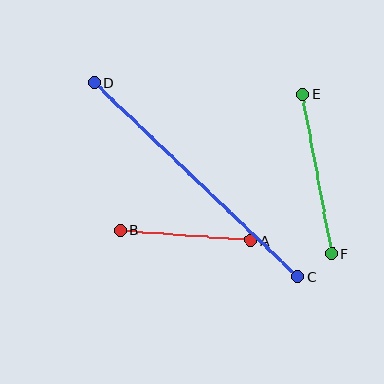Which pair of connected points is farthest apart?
Points C and D are farthest apart.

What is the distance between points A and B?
The distance is approximately 131 pixels.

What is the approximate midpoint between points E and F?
The midpoint is at approximately (317, 174) pixels.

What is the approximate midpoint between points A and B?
The midpoint is at approximately (185, 235) pixels.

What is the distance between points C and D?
The distance is approximately 281 pixels.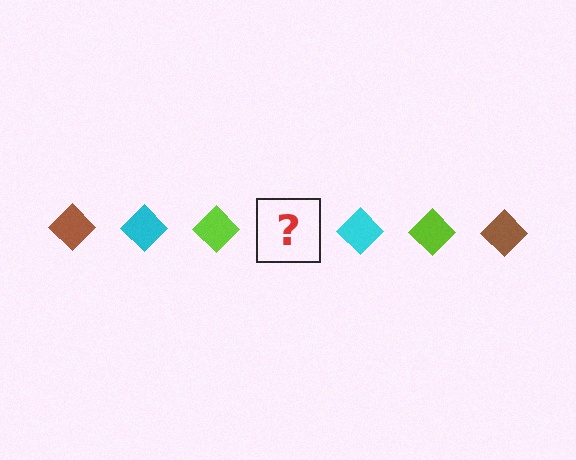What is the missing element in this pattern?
The missing element is a brown diamond.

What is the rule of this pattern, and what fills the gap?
The rule is that the pattern cycles through brown, cyan, lime diamonds. The gap should be filled with a brown diamond.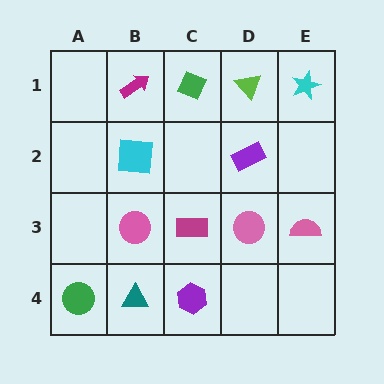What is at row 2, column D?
A purple rectangle.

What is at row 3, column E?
A pink semicircle.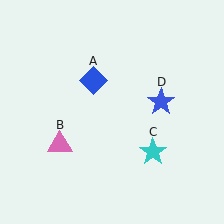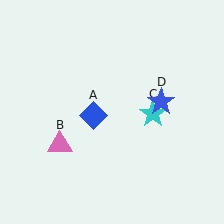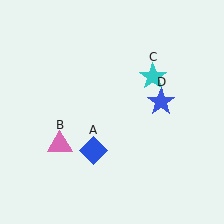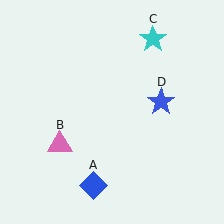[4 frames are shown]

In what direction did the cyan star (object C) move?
The cyan star (object C) moved up.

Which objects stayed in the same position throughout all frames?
Pink triangle (object B) and blue star (object D) remained stationary.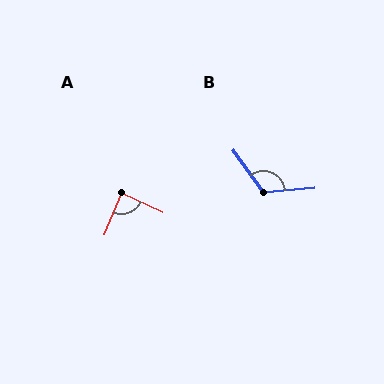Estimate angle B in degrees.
Approximately 121 degrees.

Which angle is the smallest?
A, at approximately 87 degrees.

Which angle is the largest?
B, at approximately 121 degrees.